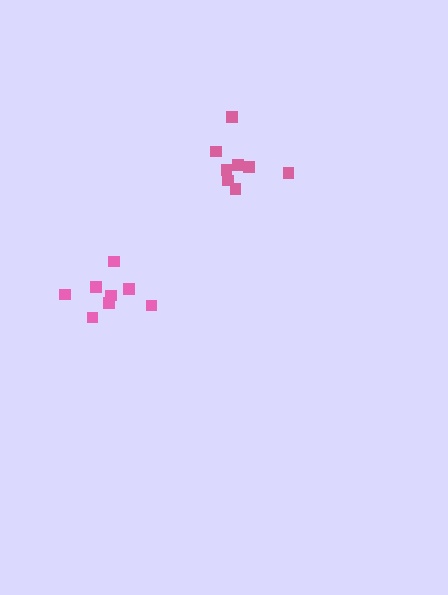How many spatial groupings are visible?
There are 2 spatial groupings.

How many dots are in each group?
Group 1: 8 dots, Group 2: 8 dots (16 total).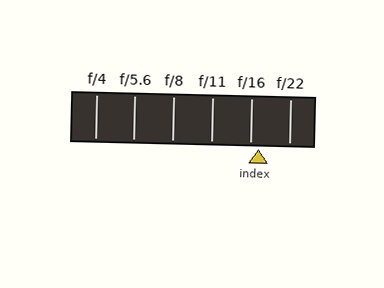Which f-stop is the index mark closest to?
The index mark is closest to f/16.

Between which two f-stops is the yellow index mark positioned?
The index mark is between f/16 and f/22.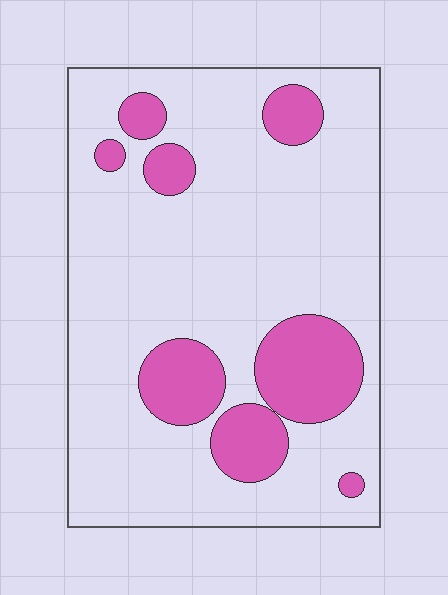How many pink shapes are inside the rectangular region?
8.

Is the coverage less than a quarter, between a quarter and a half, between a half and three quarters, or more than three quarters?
Less than a quarter.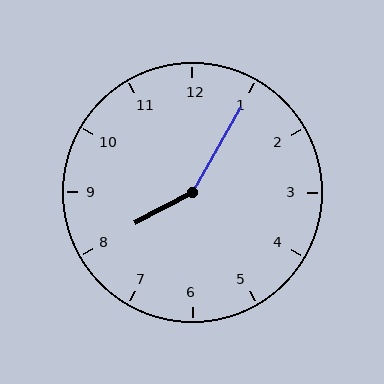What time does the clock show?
8:05.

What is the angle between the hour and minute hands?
Approximately 148 degrees.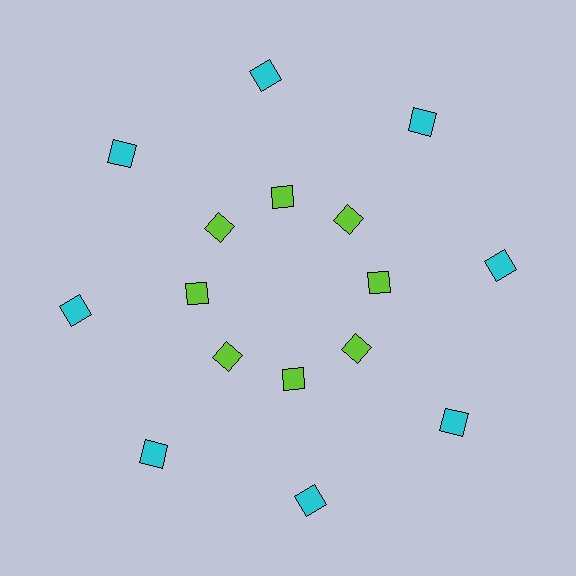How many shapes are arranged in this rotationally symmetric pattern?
There are 16 shapes, arranged in 8 groups of 2.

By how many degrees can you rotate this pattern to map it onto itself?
The pattern maps onto itself every 45 degrees of rotation.